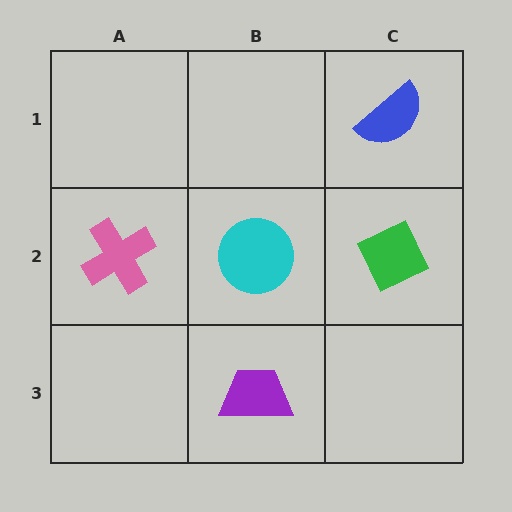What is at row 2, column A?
A pink cross.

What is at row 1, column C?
A blue semicircle.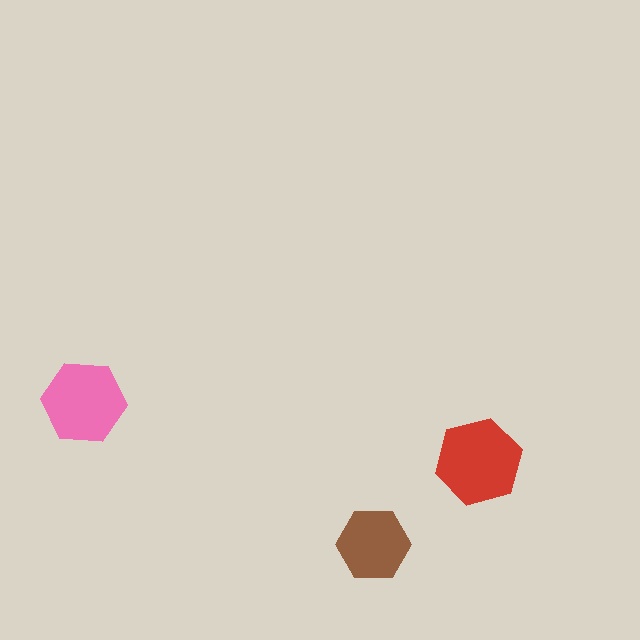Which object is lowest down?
The brown hexagon is bottommost.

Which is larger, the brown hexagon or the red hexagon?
The red one.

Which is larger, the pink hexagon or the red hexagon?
The red one.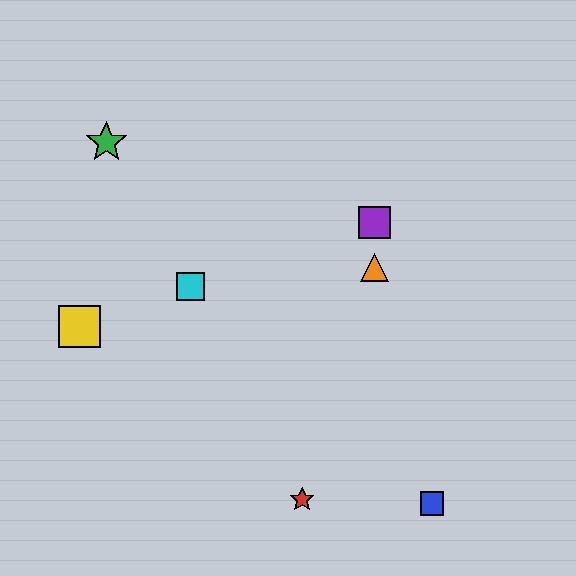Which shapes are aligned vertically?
The purple square, the orange triangle are aligned vertically.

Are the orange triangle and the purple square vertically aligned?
Yes, both are at x≈375.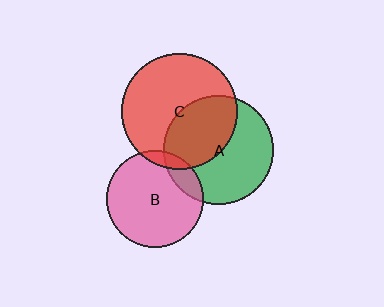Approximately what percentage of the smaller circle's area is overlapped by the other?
Approximately 15%.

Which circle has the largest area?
Circle C (red).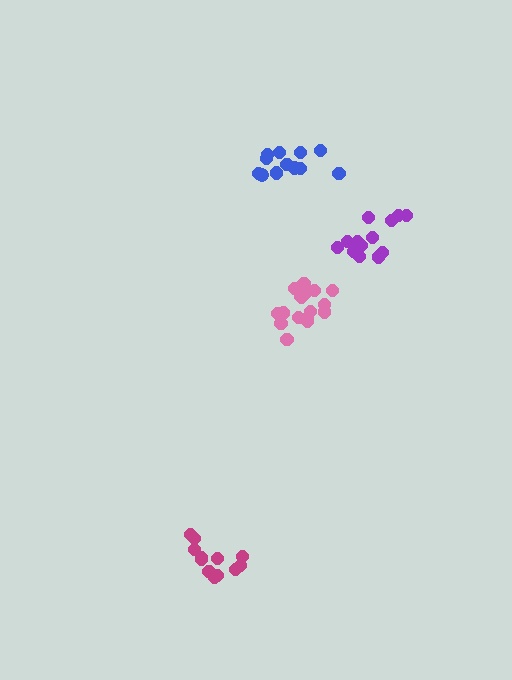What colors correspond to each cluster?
The clusters are colored: magenta, purple, blue, pink.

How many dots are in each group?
Group 1: 12 dots, Group 2: 13 dots, Group 3: 12 dots, Group 4: 17 dots (54 total).